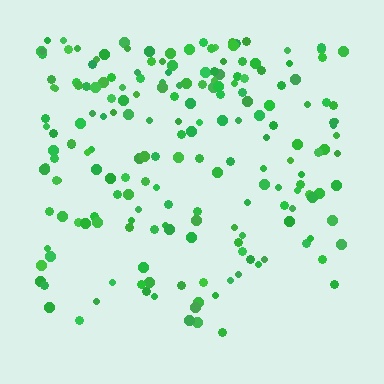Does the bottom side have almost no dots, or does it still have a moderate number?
Still a moderate number, just noticeably fewer than the top.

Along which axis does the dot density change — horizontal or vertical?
Vertical.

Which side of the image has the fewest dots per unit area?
The bottom.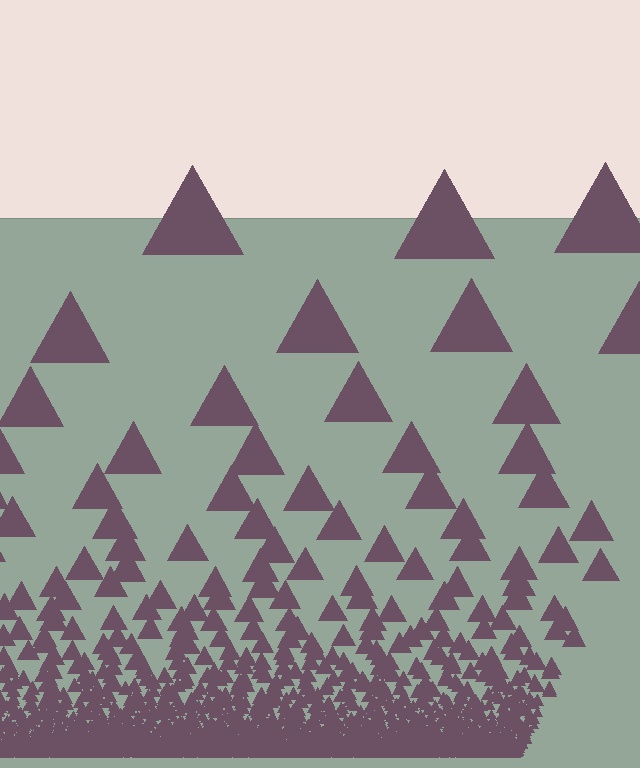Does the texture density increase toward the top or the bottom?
Density increases toward the bottom.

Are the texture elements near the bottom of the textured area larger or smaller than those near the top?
Smaller. The gradient is inverted — elements near the bottom are smaller and denser.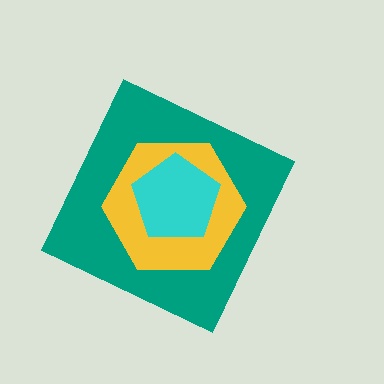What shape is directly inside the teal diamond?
The yellow hexagon.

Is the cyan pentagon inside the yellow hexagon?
Yes.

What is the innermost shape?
The cyan pentagon.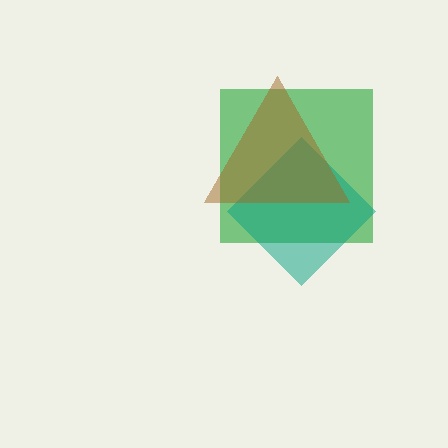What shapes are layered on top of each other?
The layered shapes are: a green square, a teal diamond, a brown triangle.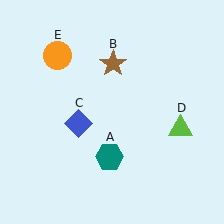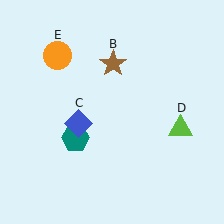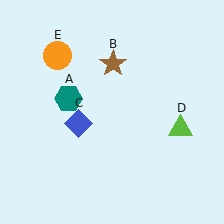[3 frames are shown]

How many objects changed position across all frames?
1 object changed position: teal hexagon (object A).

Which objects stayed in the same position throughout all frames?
Brown star (object B) and blue diamond (object C) and lime triangle (object D) and orange circle (object E) remained stationary.